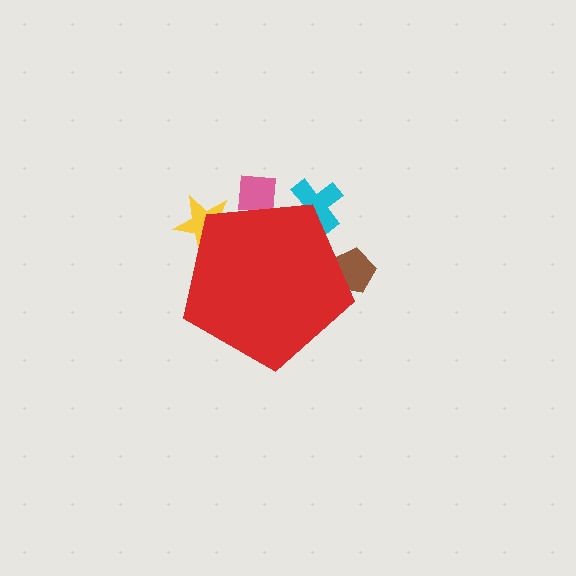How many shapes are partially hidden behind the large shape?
4 shapes are partially hidden.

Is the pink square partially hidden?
Yes, the pink square is partially hidden behind the red pentagon.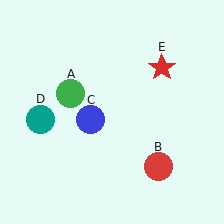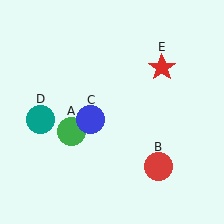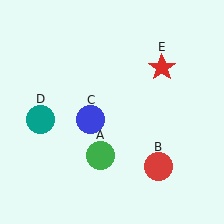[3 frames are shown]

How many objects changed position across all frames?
1 object changed position: green circle (object A).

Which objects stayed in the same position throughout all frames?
Red circle (object B) and blue circle (object C) and teal circle (object D) and red star (object E) remained stationary.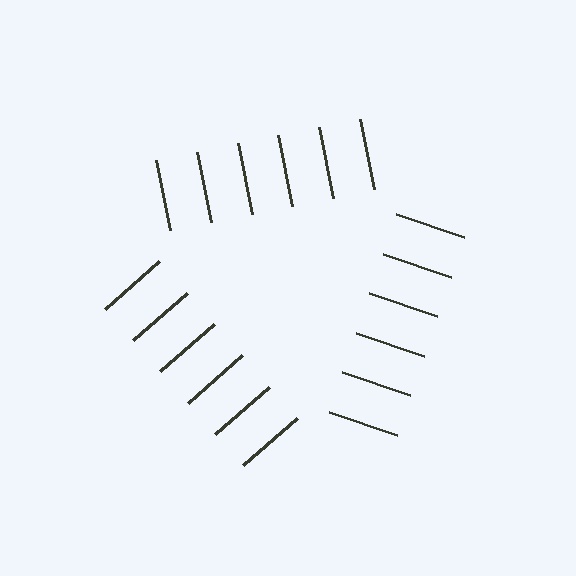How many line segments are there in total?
18 — 6 along each of the 3 edges.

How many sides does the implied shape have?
3 sides — the line-ends trace a triangle.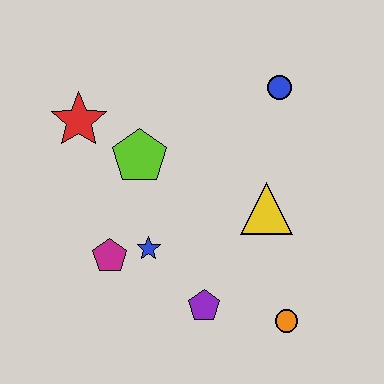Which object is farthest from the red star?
The orange circle is farthest from the red star.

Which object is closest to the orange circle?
The purple pentagon is closest to the orange circle.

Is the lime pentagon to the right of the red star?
Yes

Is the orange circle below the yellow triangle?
Yes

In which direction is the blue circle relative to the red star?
The blue circle is to the right of the red star.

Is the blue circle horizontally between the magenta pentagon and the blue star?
No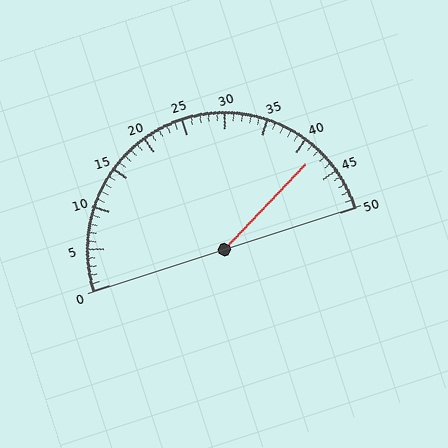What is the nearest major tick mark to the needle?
The nearest major tick mark is 40.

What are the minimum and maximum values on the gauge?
The gauge ranges from 0 to 50.